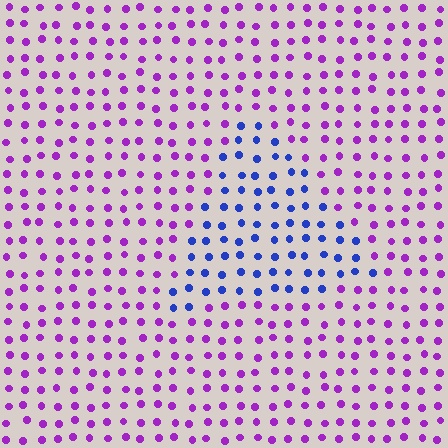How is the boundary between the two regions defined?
The boundary is defined purely by a slight shift in hue (about 57 degrees). Spacing, size, and orientation are identical on both sides.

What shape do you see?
I see a triangle.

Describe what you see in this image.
The image is filled with small purple elements in a uniform arrangement. A triangle-shaped region is visible where the elements are tinted to a slightly different hue, forming a subtle color boundary.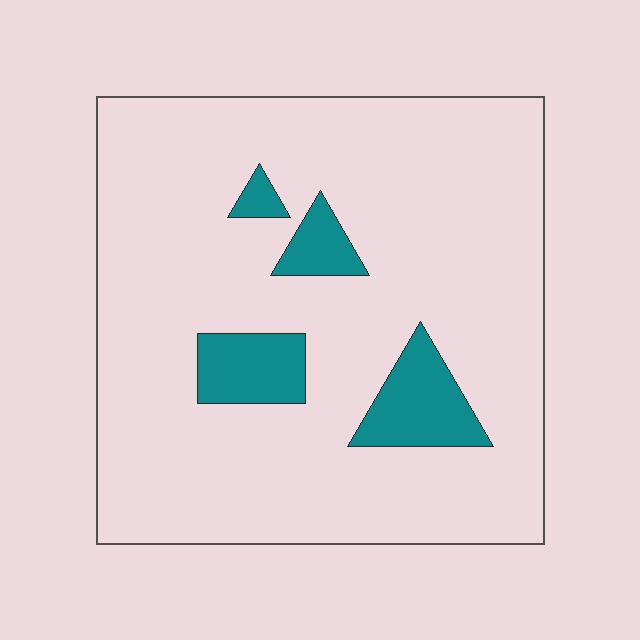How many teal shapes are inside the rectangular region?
4.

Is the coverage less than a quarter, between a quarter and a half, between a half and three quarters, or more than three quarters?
Less than a quarter.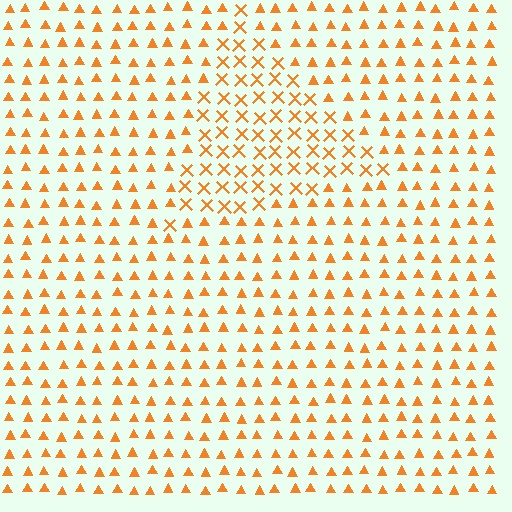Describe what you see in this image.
The image is filled with small orange elements arranged in a uniform grid. A triangle-shaped region contains X marks, while the surrounding area contains triangles. The boundary is defined purely by the change in element shape.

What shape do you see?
I see a triangle.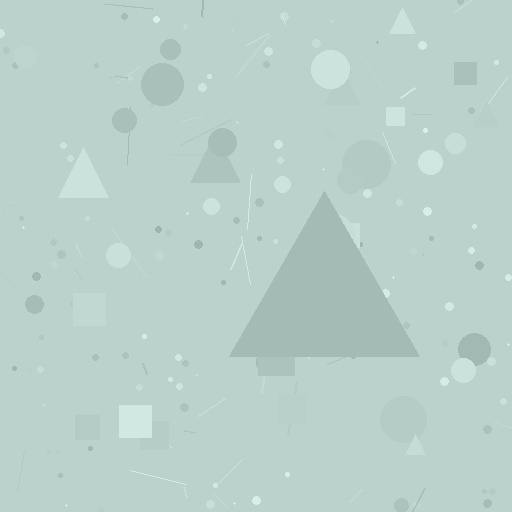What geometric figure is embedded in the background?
A triangle is embedded in the background.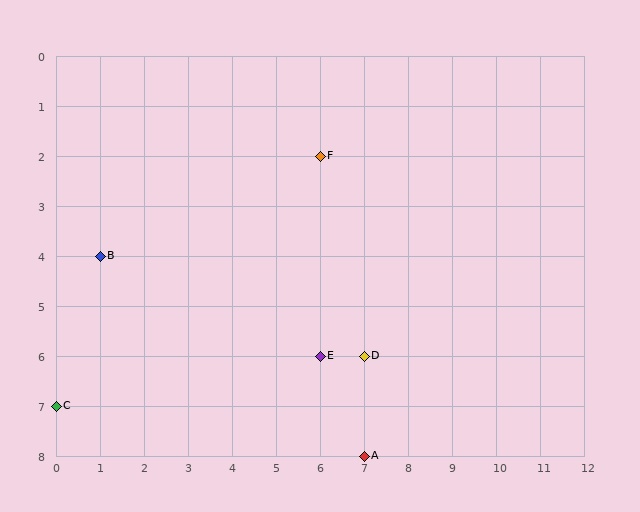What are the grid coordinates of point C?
Point C is at grid coordinates (0, 7).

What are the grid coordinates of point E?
Point E is at grid coordinates (6, 6).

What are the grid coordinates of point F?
Point F is at grid coordinates (6, 2).